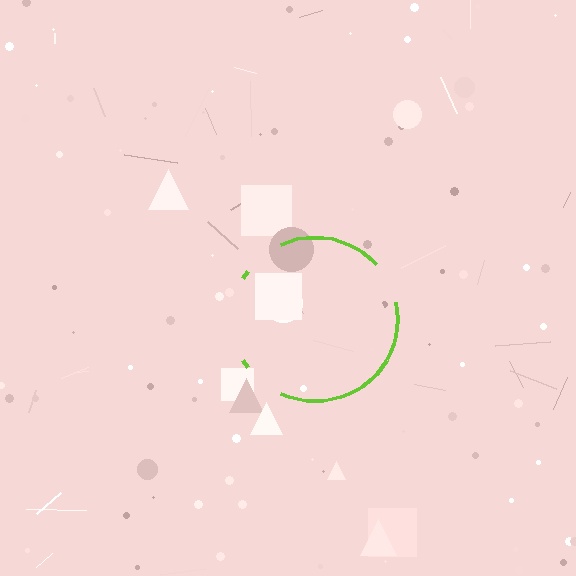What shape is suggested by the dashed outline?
The dashed outline suggests a circle.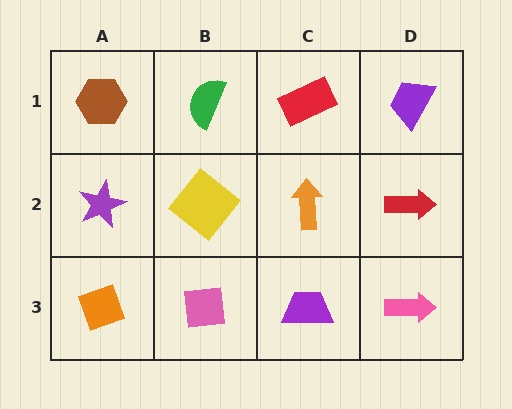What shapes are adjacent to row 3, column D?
A red arrow (row 2, column D), a purple trapezoid (row 3, column C).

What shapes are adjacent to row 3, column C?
An orange arrow (row 2, column C), a pink square (row 3, column B), a pink arrow (row 3, column D).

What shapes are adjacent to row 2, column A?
A brown hexagon (row 1, column A), an orange diamond (row 3, column A), a yellow diamond (row 2, column B).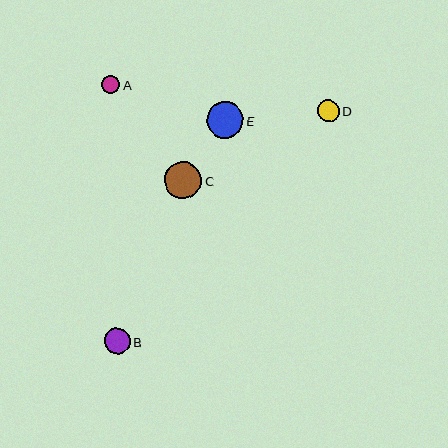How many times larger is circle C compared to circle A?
Circle C is approximately 2.0 times the size of circle A.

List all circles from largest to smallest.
From largest to smallest: C, E, B, D, A.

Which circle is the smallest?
Circle A is the smallest with a size of approximately 18 pixels.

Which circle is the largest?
Circle C is the largest with a size of approximately 37 pixels.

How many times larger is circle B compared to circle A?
Circle B is approximately 1.4 times the size of circle A.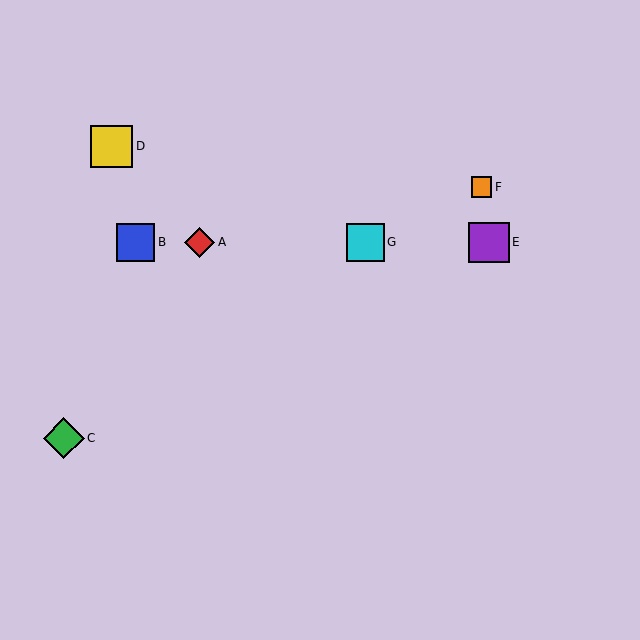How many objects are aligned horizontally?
4 objects (A, B, E, G) are aligned horizontally.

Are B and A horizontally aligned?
Yes, both are at y≈242.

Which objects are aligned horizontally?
Objects A, B, E, G are aligned horizontally.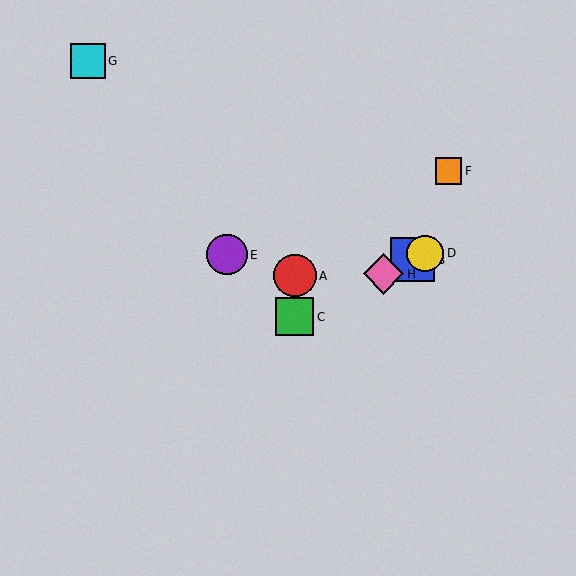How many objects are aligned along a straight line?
4 objects (B, C, D, H) are aligned along a straight line.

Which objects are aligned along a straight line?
Objects B, C, D, H are aligned along a straight line.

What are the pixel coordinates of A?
Object A is at (295, 276).